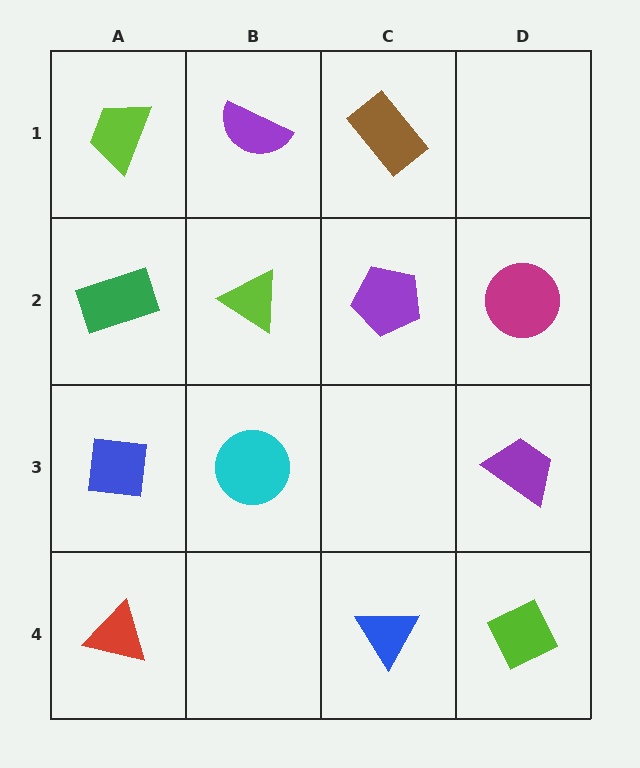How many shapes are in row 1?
3 shapes.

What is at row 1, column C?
A brown rectangle.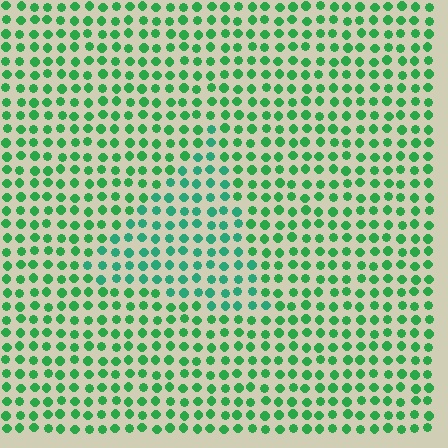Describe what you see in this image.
The image is filled with small green elements in a uniform arrangement. A triangle-shaped region is visible where the elements are tinted to a slightly different hue, forming a subtle color boundary.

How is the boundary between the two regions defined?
The boundary is defined purely by a slight shift in hue (about 24 degrees). Spacing, size, and orientation are identical on both sides.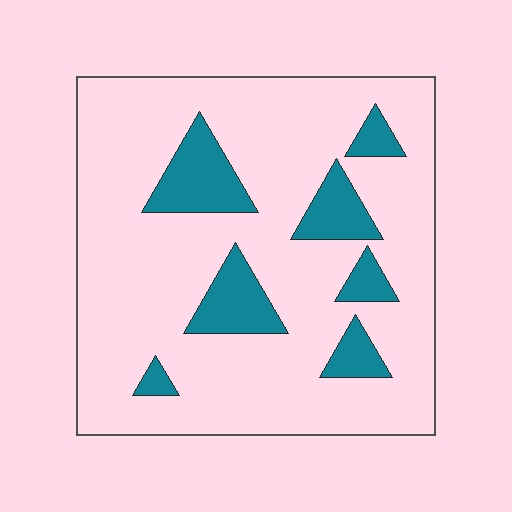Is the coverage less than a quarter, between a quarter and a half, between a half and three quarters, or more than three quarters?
Less than a quarter.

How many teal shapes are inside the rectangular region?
7.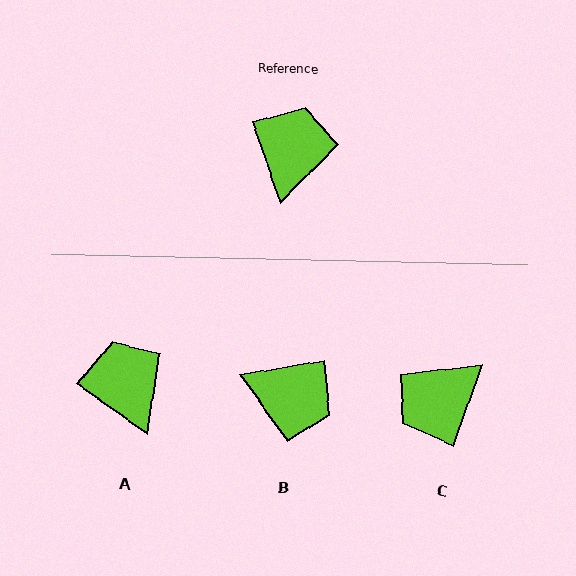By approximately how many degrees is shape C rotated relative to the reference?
Approximately 141 degrees counter-clockwise.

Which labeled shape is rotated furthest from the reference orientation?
C, about 141 degrees away.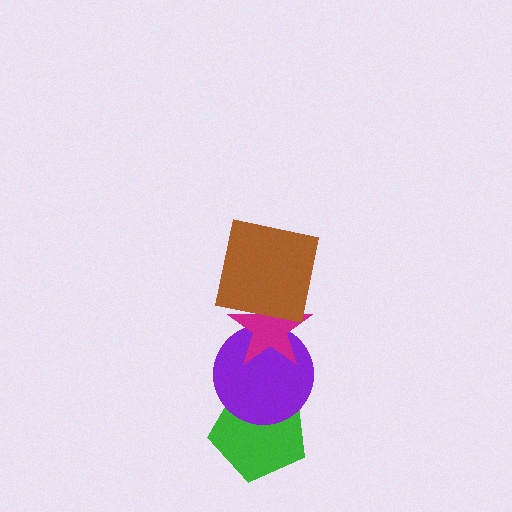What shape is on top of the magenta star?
The brown square is on top of the magenta star.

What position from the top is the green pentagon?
The green pentagon is 4th from the top.